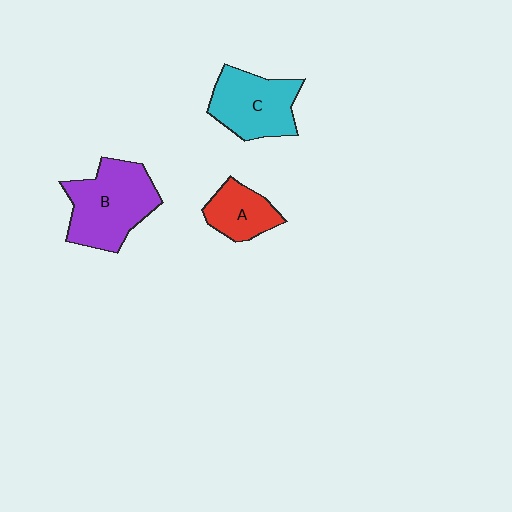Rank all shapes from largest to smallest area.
From largest to smallest: B (purple), C (cyan), A (red).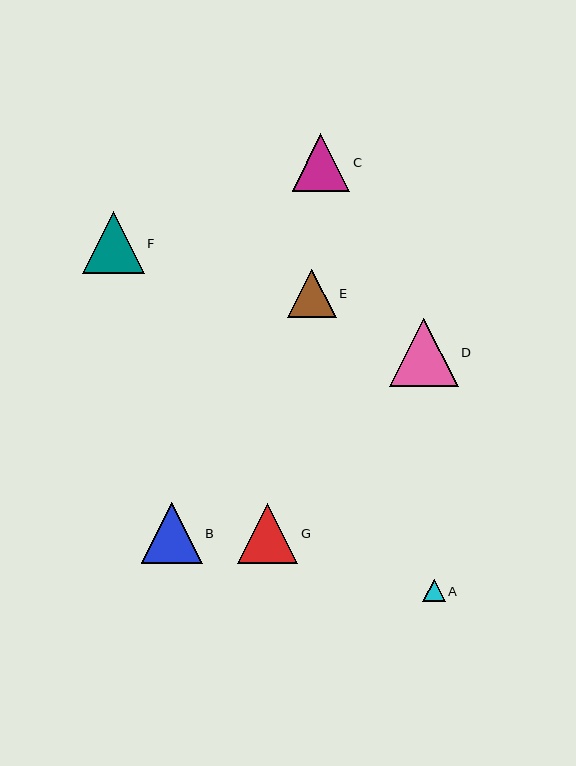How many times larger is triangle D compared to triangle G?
Triangle D is approximately 1.1 times the size of triangle G.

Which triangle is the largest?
Triangle D is the largest with a size of approximately 69 pixels.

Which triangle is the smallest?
Triangle A is the smallest with a size of approximately 22 pixels.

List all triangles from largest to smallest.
From largest to smallest: D, F, B, G, C, E, A.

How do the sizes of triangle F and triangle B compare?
Triangle F and triangle B are approximately the same size.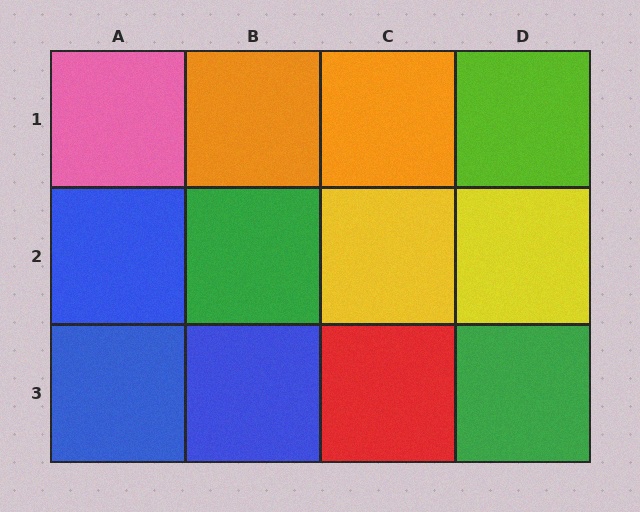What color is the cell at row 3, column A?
Blue.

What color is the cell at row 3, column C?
Red.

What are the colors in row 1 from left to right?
Pink, orange, orange, lime.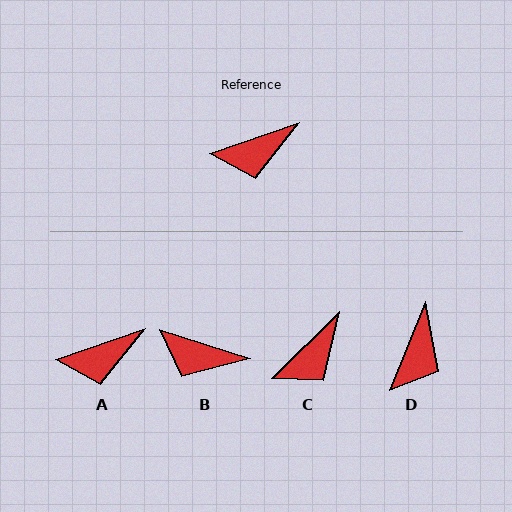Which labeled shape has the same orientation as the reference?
A.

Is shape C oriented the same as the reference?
No, it is off by about 26 degrees.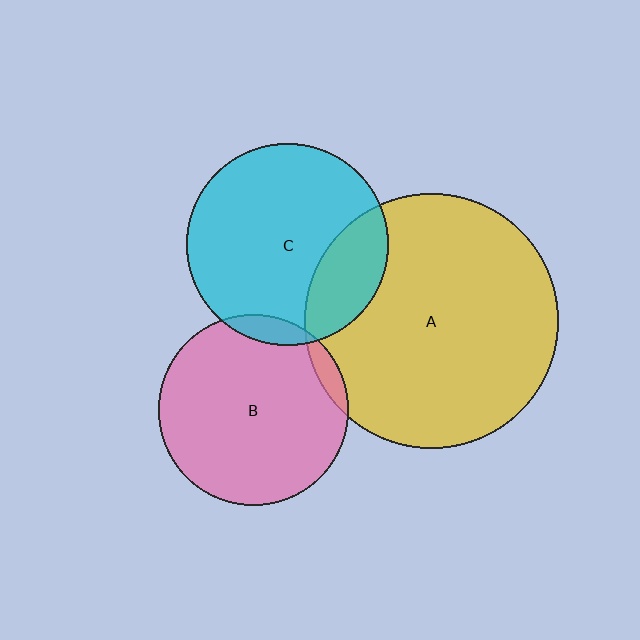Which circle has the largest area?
Circle A (yellow).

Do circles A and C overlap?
Yes.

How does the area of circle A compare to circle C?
Approximately 1.6 times.